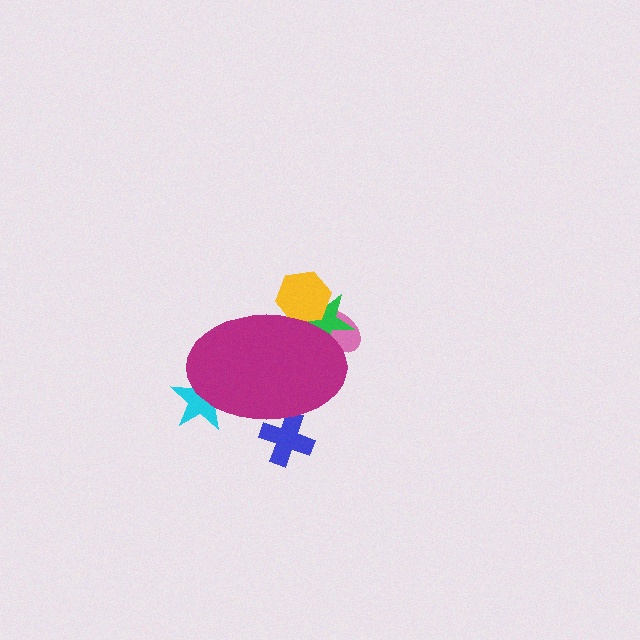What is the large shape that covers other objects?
A magenta ellipse.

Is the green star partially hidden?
Yes, the green star is partially hidden behind the magenta ellipse.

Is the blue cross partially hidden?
Yes, the blue cross is partially hidden behind the magenta ellipse.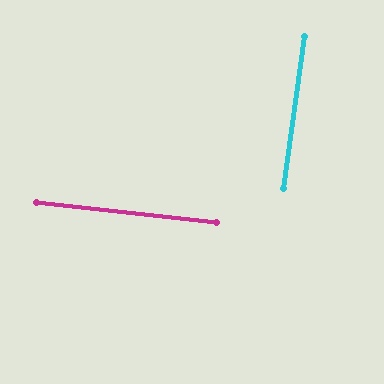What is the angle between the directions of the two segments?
Approximately 89 degrees.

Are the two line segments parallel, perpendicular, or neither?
Perpendicular — they meet at approximately 89°.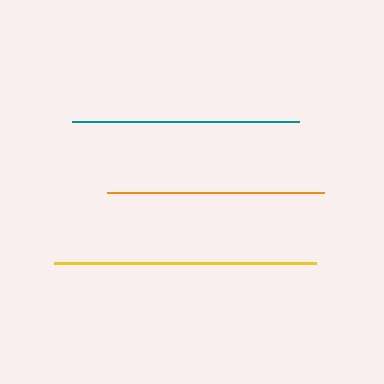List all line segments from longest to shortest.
From longest to shortest: yellow, teal, orange.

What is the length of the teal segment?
The teal segment is approximately 227 pixels long.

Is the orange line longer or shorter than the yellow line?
The yellow line is longer than the orange line.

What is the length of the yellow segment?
The yellow segment is approximately 262 pixels long.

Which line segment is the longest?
The yellow line is the longest at approximately 262 pixels.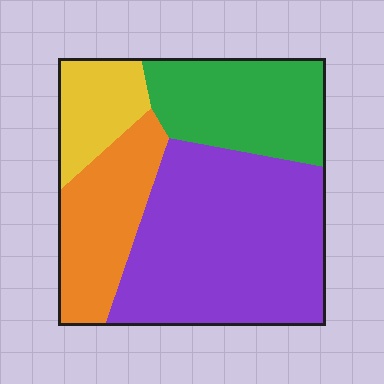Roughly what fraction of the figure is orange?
Orange takes up about one fifth (1/5) of the figure.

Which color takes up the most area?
Purple, at roughly 45%.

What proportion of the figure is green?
Green takes up about one quarter (1/4) of the figure.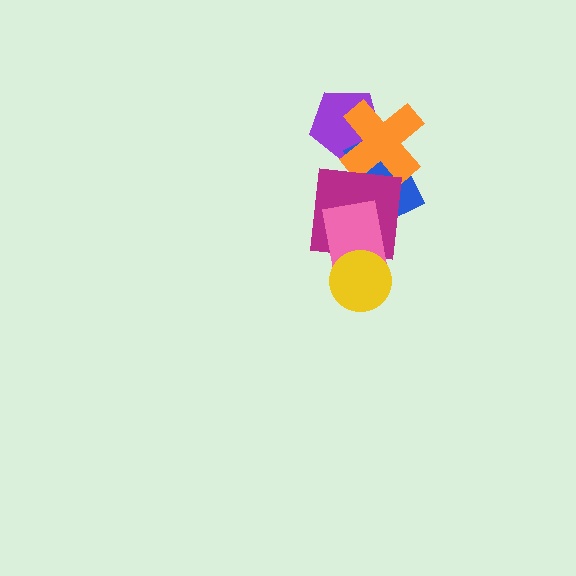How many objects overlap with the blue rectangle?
4 objects overlap with the blue rectangle.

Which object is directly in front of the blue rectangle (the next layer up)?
The orange cross is directly in front of the blue rectangle.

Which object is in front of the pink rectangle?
The yellow circle is in front of the pink rectangle.